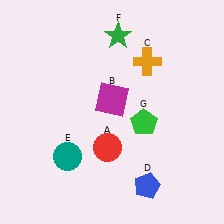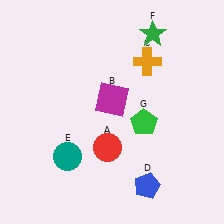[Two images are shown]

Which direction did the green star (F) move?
The green star (F) moved right.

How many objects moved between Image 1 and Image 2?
1 object moved between the two images.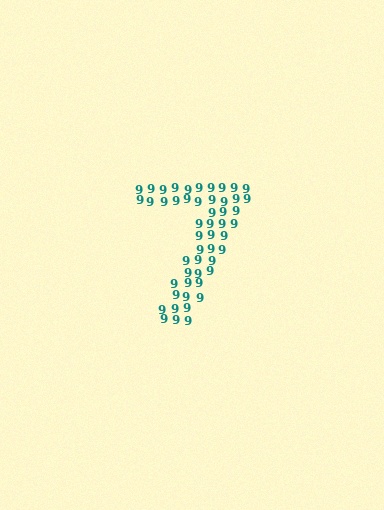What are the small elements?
The small elements are digit 9's.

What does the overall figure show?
The overall figure shows the digit 7.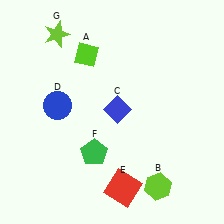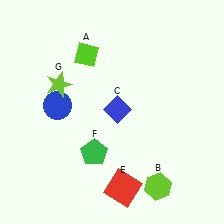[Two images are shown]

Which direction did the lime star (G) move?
The lime star (G) moved down.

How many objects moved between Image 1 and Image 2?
1 object moved between the two images.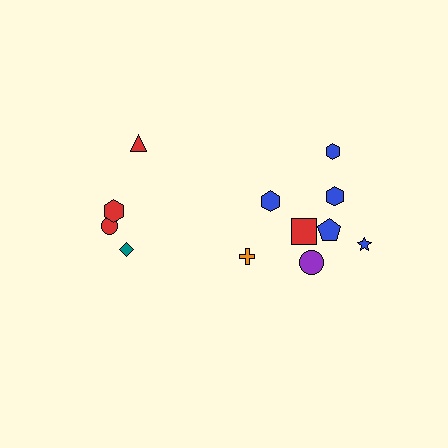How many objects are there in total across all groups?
There are 12 objects.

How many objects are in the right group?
There are 8 objects.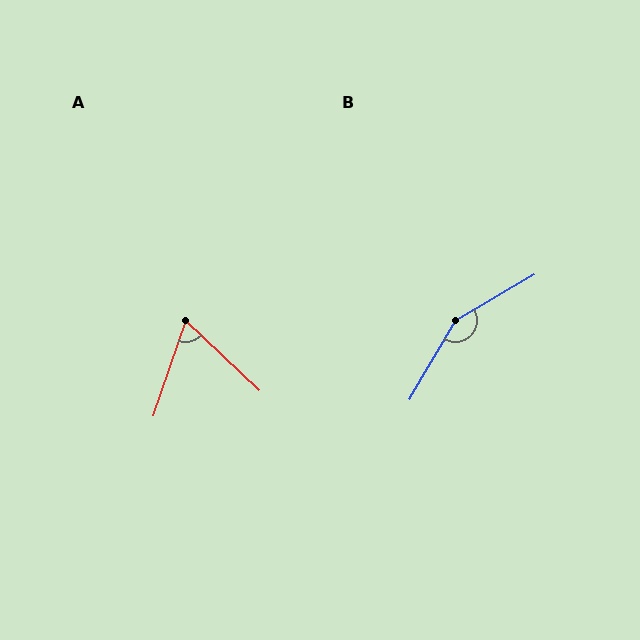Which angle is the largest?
B, at approximately 151 degrees.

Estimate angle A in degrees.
Approximately 65 degrees.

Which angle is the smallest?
A, at approximately 65 degrees.